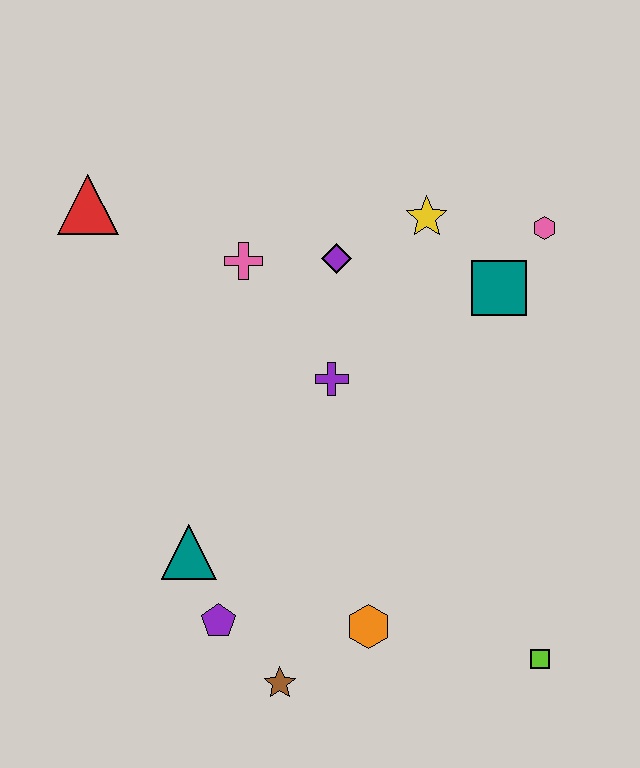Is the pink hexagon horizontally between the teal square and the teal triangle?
No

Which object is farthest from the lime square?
The red triangle is farthest from the lime square.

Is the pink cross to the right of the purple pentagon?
Yes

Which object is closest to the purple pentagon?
The teal triangle is closest to the purple pentagon.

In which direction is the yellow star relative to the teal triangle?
The yellow star is above the teal triangle.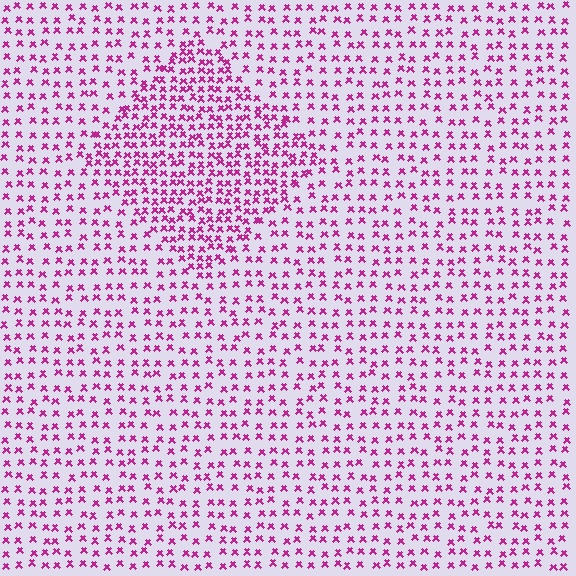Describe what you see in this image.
The image contains small magenta elements arranged at two different densities. A diamond-shaped region is visible where the elements are more densely packed than the surrounding area.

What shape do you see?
I see a diamond.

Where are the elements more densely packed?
The elements are more densely packed inside the diamond boundary.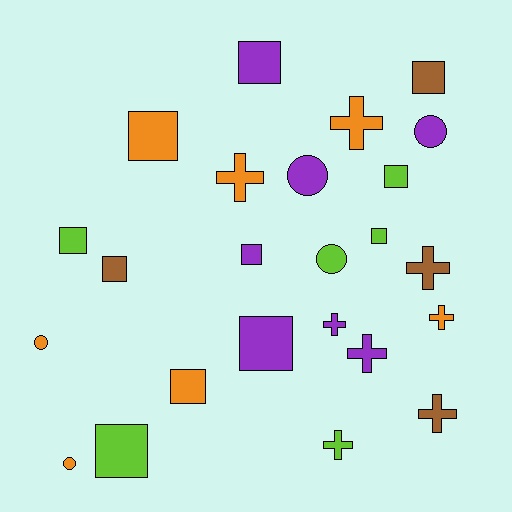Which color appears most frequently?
Purple, with 7 objects.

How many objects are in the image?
There are 24 objects.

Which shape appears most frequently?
Square, with 11 objects.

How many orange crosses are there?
There are 3 orange crosses.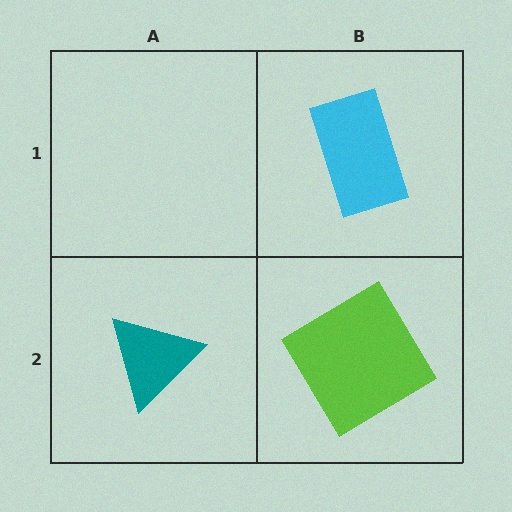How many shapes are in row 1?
1 shape.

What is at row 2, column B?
A lime diamond.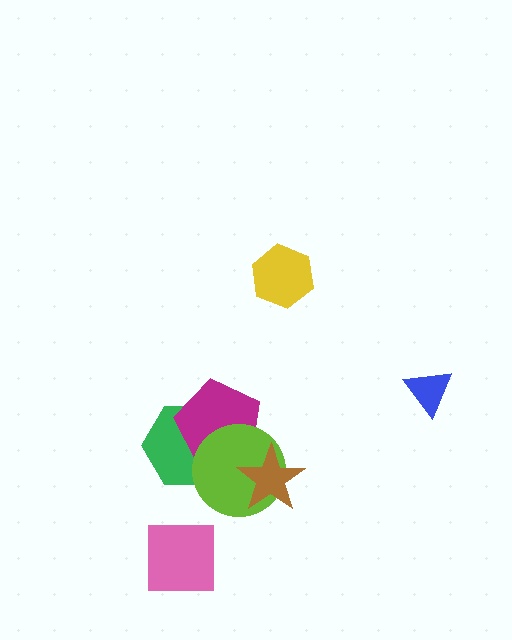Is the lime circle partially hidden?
Yes, it is partially covered by another shape.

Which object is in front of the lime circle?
The brown star is in front of the lime circle.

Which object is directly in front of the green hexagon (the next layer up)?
The magenta pentagon is directly in front of the green hexagon.